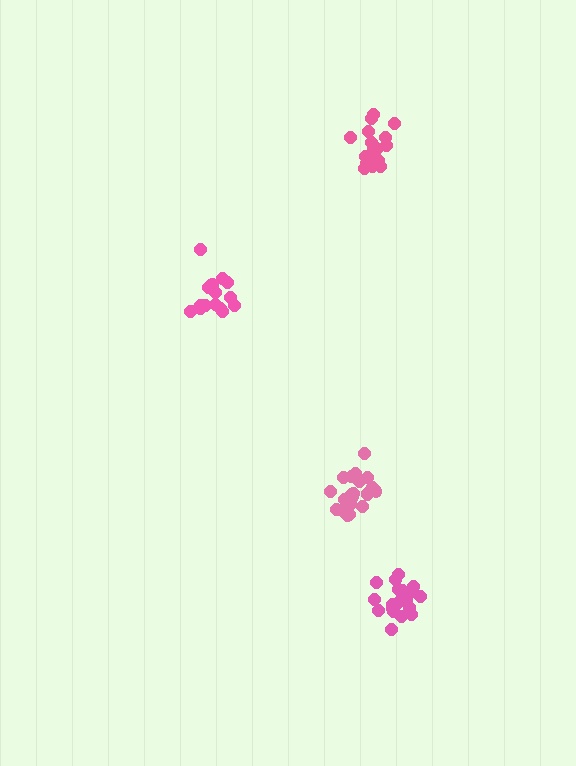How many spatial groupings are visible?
There are 4 spatial groupings.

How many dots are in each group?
Group 1: 17 dots, Group 2: 18 dots, Group 3: 21 dots, Group 4: 20 dots (76 total).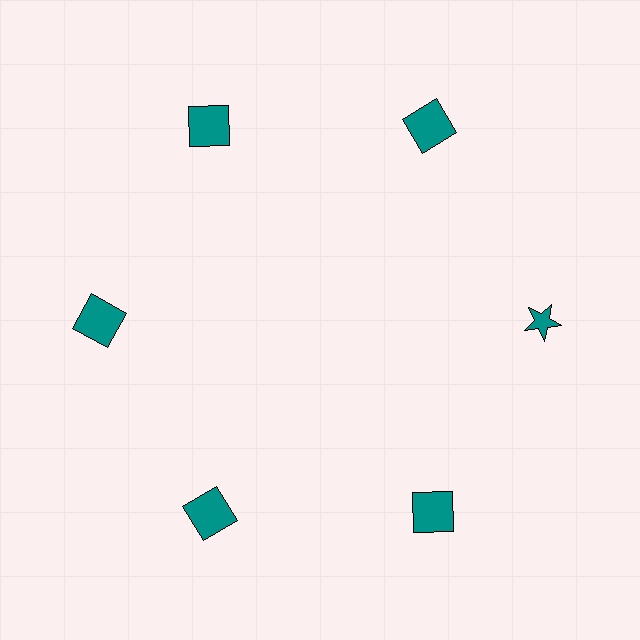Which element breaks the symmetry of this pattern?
The teal star at roughly the 3 o'clock position breaks the symmetry. All other shapes are teal squares.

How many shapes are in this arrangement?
There are 6 shapes arranged in a ring pattern.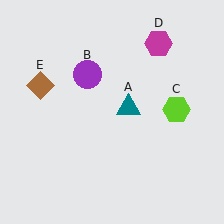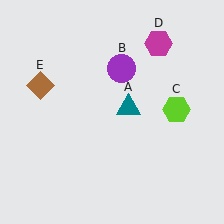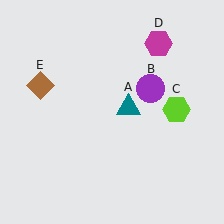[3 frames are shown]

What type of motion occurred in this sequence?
The purple circle (object B) rotated clockwise around the center of the scene.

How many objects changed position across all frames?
1 object changed position: purple circle (object B).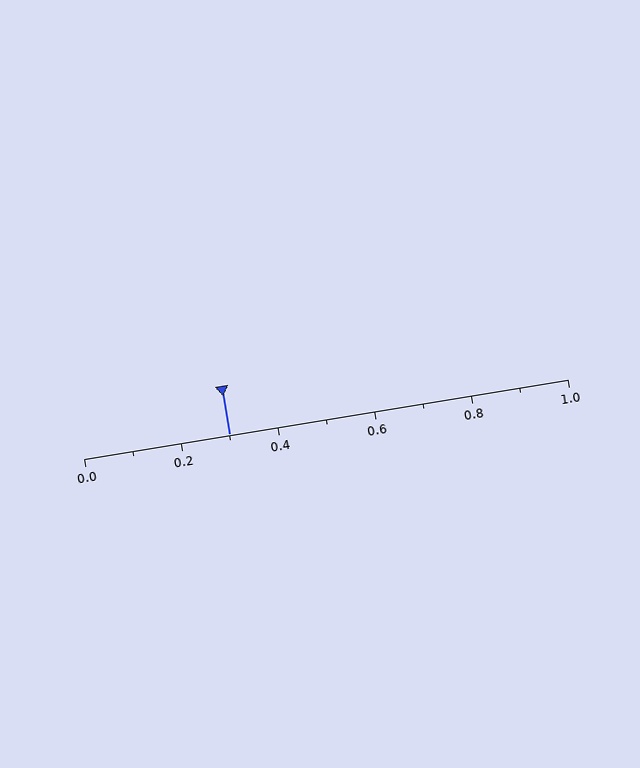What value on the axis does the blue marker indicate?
The marker indicates approximately 0.3.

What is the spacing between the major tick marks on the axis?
The major ticks are spaced 0.2 apart.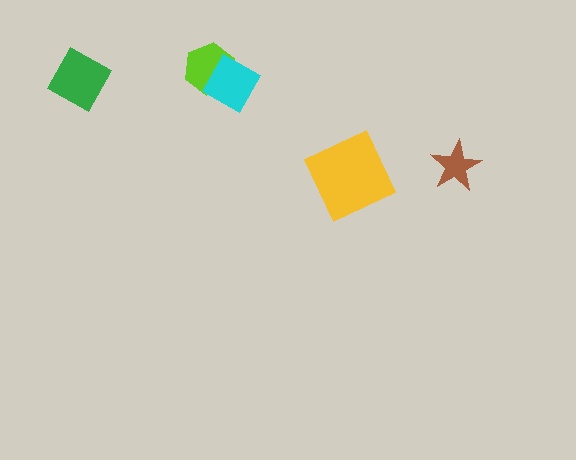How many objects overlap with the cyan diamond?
1 object overlaps with the cyan diamond.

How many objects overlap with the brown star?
0 objects overlap with the brown star.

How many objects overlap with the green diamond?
0 objects overlap with the green diamond.